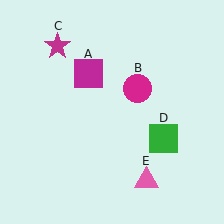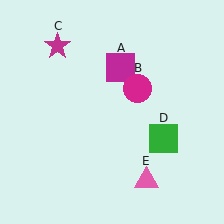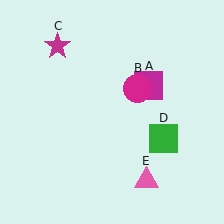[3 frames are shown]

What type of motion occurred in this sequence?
The magenta square (object A) rotated clockwise around the center of the scene.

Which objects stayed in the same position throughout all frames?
Magenta circle (object B) and magenta star (object C) and green square (object D) and pink triangle (object E) remained stationary.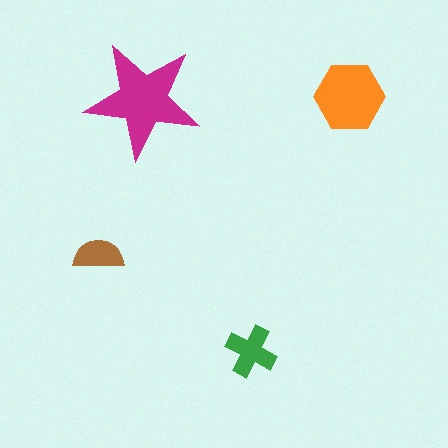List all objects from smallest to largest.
The brown semicircle, the green cross, the orange hexagon, the magenta star.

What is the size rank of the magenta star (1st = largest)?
1st.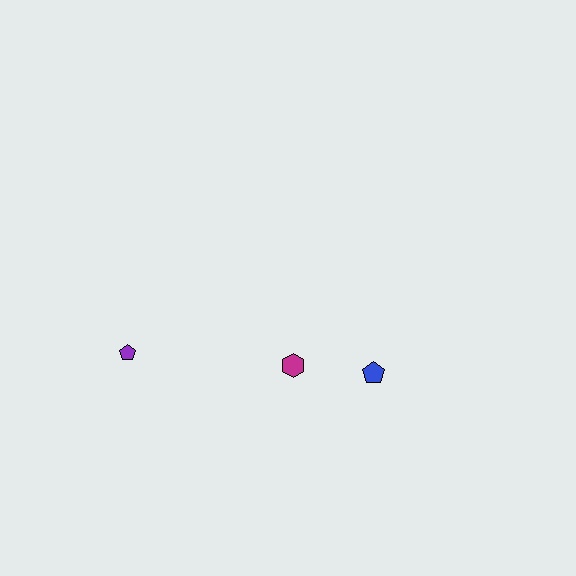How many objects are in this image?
There are 3 objects.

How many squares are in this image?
There are no squares.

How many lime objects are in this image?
There are no lime objects.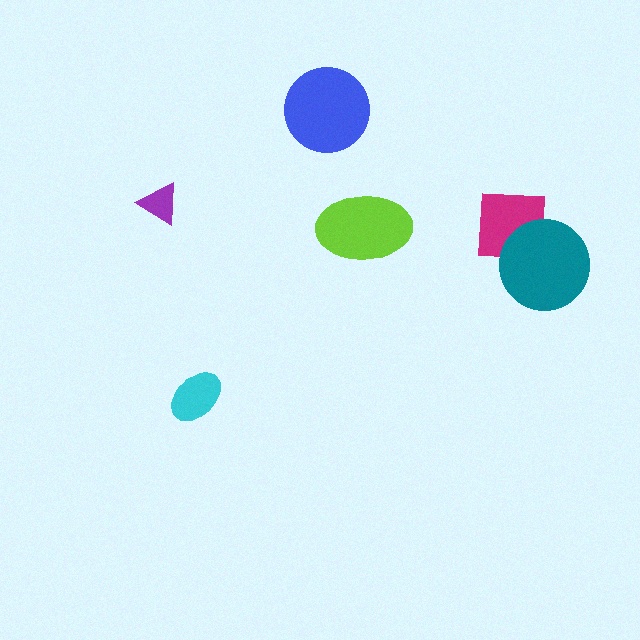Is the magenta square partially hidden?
Yes, it is partially covered by another shape.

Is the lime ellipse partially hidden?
No, no other shape covers it.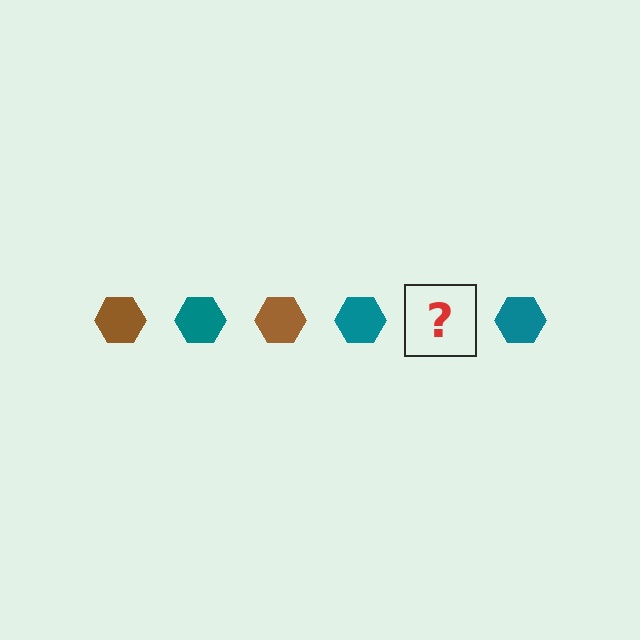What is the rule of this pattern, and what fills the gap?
The rule is that the pattern cycles through brown, teal hexagons. The gap should be filled with a brown hexagon.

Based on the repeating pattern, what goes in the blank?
The blank should be a brown hexagon.